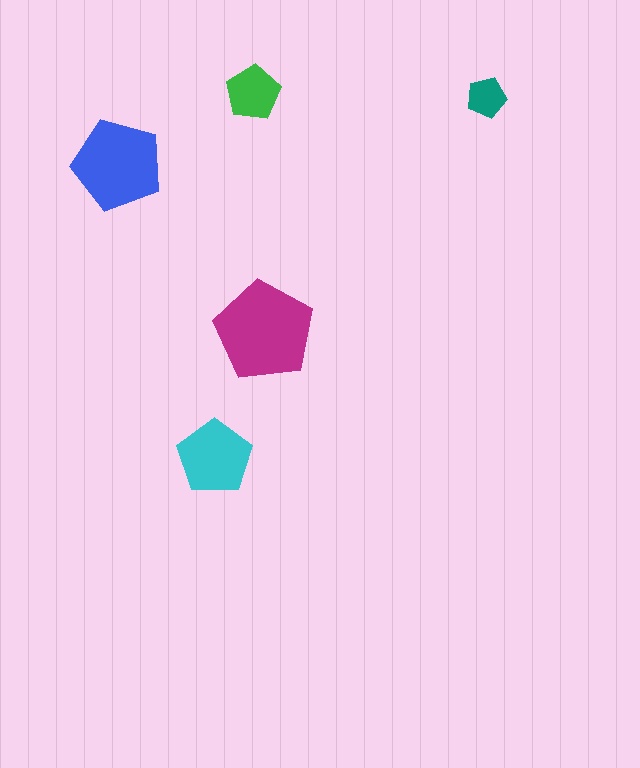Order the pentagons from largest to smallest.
the magenta one, the blue one, the cyan one, the green one, the teal one.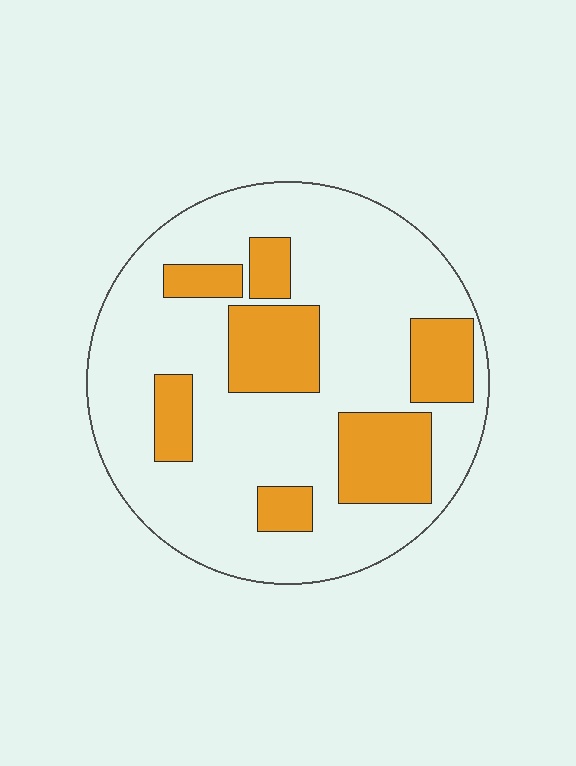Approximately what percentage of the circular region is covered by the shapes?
Approximately 25%.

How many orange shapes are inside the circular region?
7.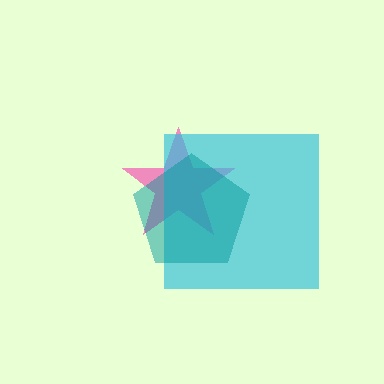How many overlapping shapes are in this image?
There are 3 overlapping shapes in the image.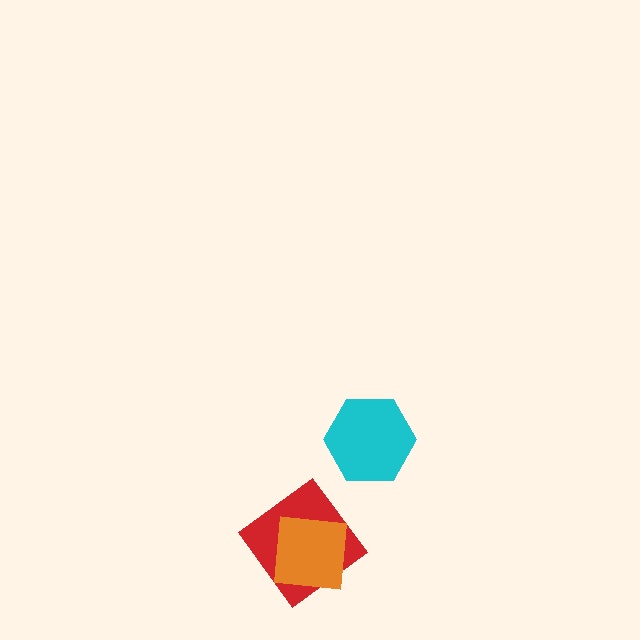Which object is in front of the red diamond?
The orange square is in front of the red diamond.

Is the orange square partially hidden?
No, no other shape covers it.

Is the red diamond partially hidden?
Yes, it is partially covered by another shape.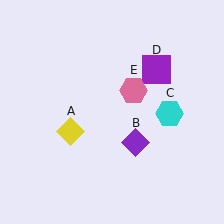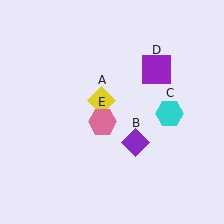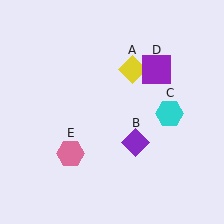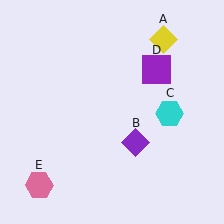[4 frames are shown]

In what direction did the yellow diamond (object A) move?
The yellow diamond (object A) moved up and to the right.